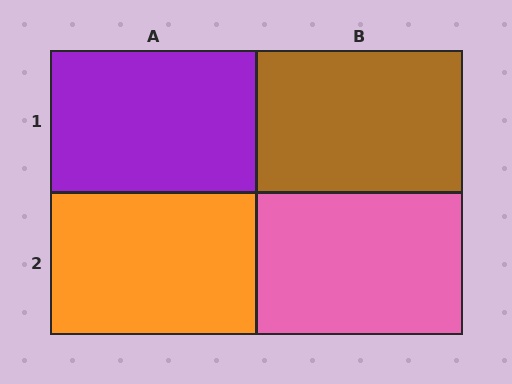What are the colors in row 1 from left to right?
Purple, brown.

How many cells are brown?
1 cell is brown.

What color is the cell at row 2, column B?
Pink.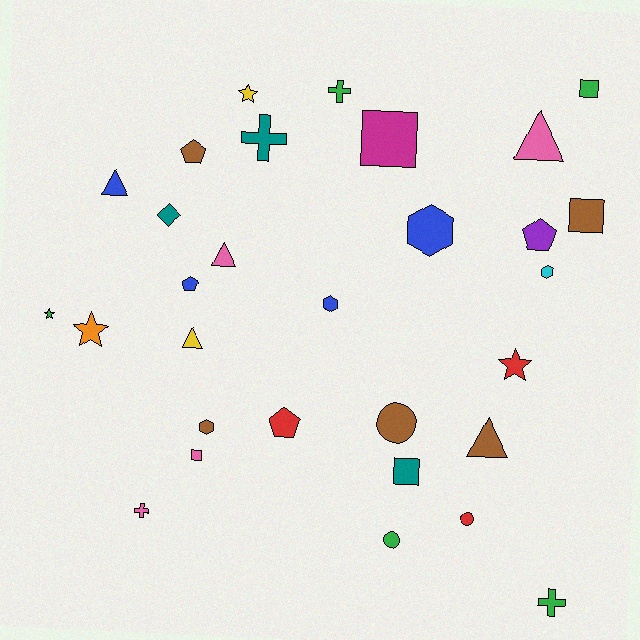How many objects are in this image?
There are 30 objects.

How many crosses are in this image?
There are 4 crosses.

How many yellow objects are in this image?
There are 2 yellow objects.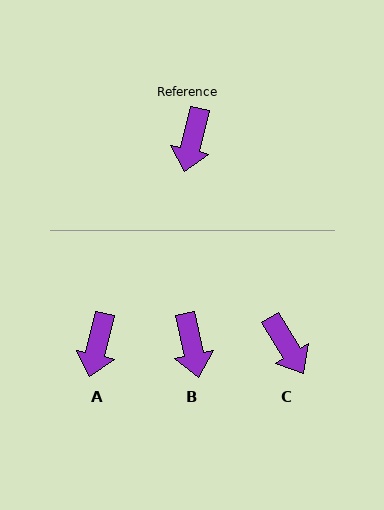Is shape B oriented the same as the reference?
No, it is off by about 25 degrees.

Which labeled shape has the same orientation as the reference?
A.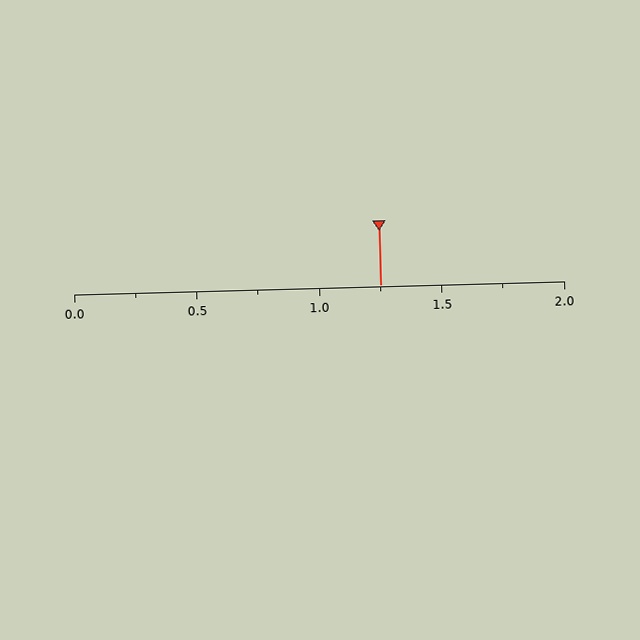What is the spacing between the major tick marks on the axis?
The major ticks are spaced 0.5 apart.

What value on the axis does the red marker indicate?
The marker indicates approximately 1.25.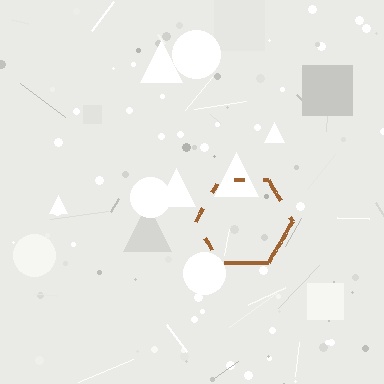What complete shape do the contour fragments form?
The contour fragments form a hexagon.